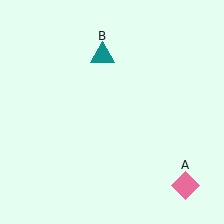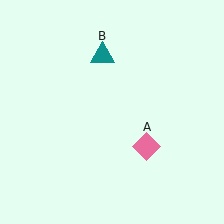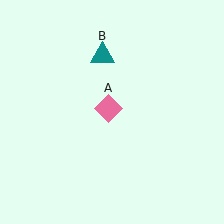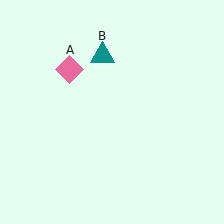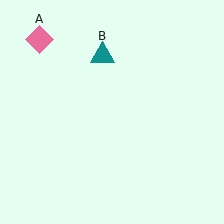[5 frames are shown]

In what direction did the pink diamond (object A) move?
The pink diamond (object A) moved up and to the left.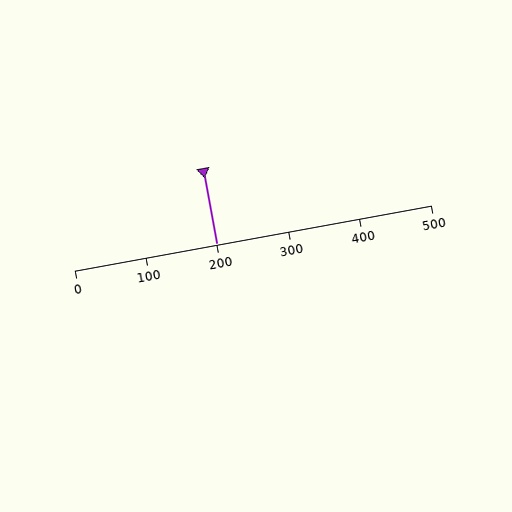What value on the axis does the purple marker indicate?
The marker indicates approximately 200.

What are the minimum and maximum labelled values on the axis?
The axis runs from 0 to 500.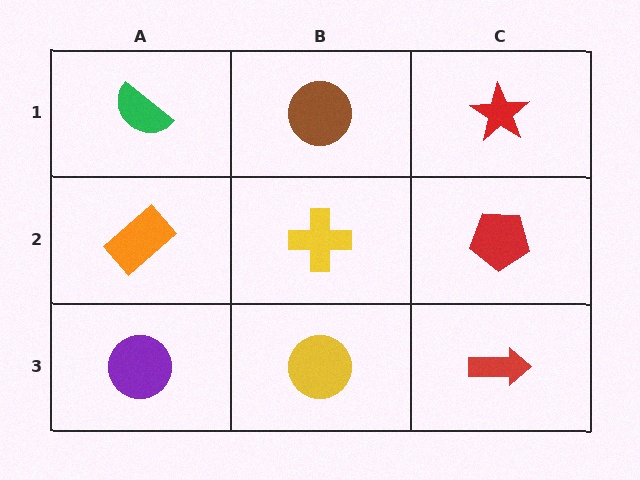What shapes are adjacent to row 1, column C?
A red pentagon (row 2, column C), a brown circle (row 1, column B).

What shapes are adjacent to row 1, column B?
A yellow cross (row 2, column B), a green semicircle (row 1, column A), a red star (row 1, column C).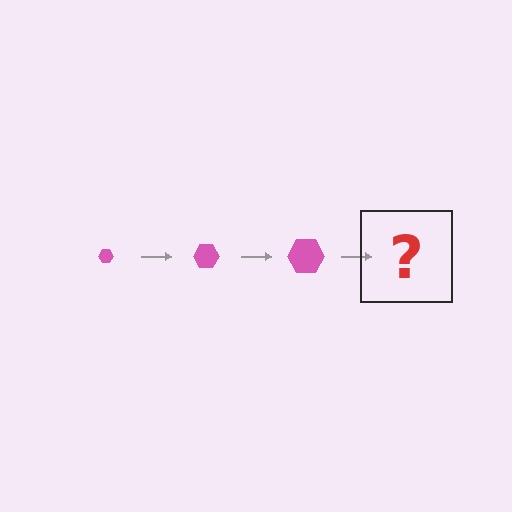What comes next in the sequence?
The next element should be a pink hexagon, larger than the previous one.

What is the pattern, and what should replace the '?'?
The pattern is that the hexagon gets progressively larger each step. The '?' should be a pink hexagon, larger than the previous one.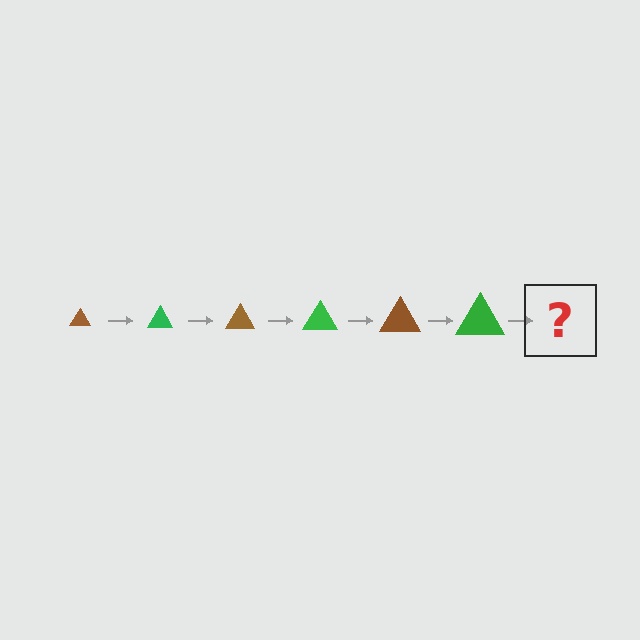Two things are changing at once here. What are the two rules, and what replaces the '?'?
The two rules are that the triangle grows larger each step and the color cycles through brown and green. The '?' should be a brown triangle, larger than the previous one.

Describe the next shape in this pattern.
It should be a brown triangle, larger than the previous one.